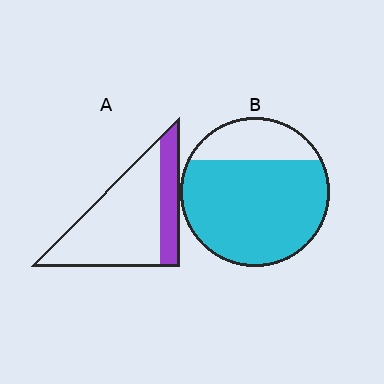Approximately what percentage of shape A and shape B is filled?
A is approximately 25% and B is approximately 75%.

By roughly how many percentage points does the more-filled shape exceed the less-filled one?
By roughly 50 percentage points (B over A).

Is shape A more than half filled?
No.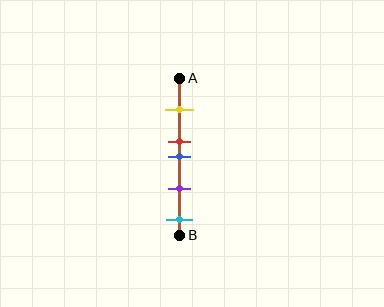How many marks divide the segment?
There are 5 marks dividing the segment.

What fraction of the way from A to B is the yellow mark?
The yellow mark is approximately 20% (0.2) of the way from A to B.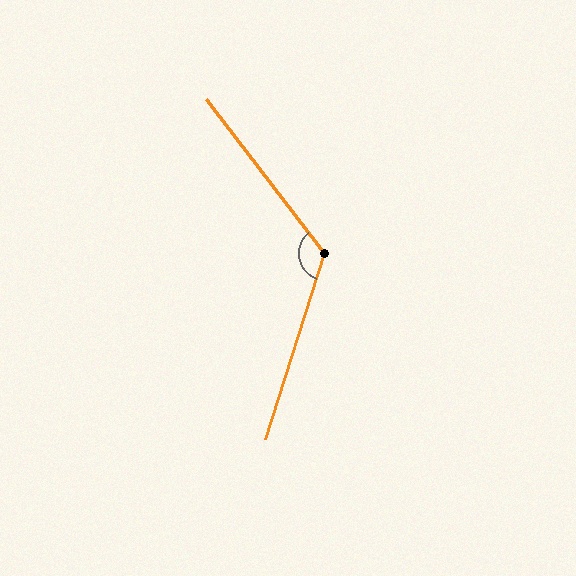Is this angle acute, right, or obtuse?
It is obtuse.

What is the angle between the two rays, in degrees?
Approximately 125 degrees.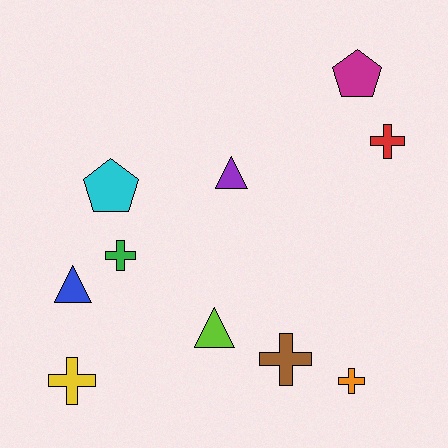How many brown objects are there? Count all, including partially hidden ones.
There is 1 brown object.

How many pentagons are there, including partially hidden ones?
There are 2 pentagons.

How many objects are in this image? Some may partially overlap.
There are 10 objects.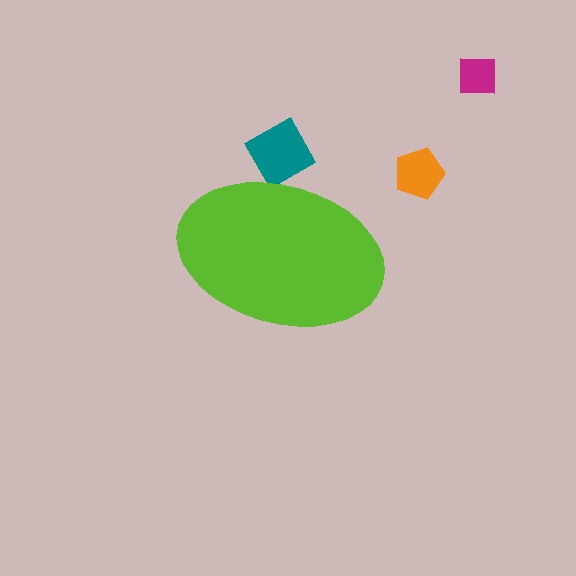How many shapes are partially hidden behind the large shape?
1 shape is partially hidden.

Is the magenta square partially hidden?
No, the magenta square is fully visible.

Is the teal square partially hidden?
Yes, the teal square is partially hidden behind the lime ellipse.